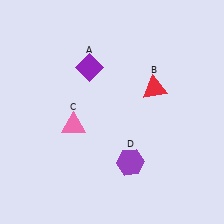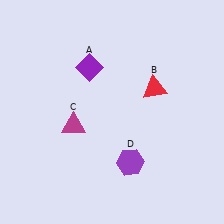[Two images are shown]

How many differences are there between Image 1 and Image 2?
There is 1 difference between the two images.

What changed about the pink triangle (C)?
In Image 1, C is pink. In Image 2, it changed to magenta.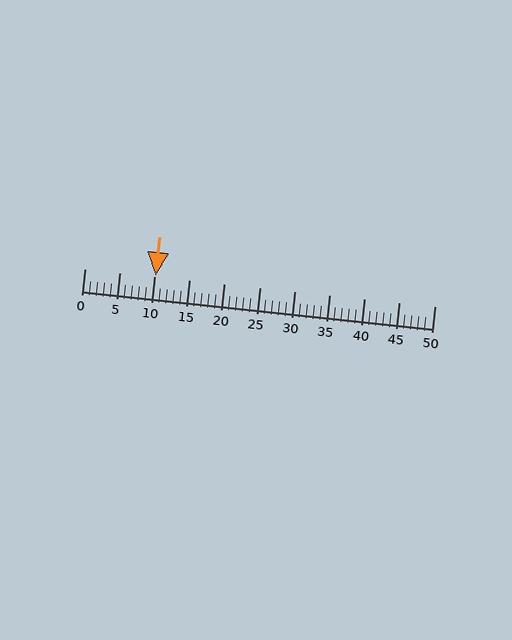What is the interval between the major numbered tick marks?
The major tick marks are spaced 5 units apart.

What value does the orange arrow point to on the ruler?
The orange arrow points to approximately 10.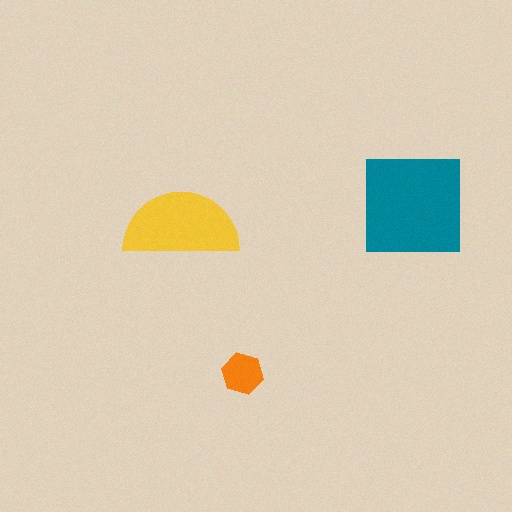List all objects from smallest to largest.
The orange hexagon, the yellow semicircle, the teal square.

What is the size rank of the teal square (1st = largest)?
1st.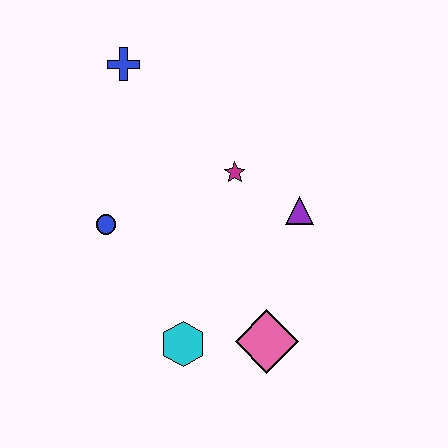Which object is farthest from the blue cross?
The pink diamond is farthest from the blue cross.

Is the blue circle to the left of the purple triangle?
Yes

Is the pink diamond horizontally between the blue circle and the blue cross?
No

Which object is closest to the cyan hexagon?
The pink diamond is closest to the cyan hexagon.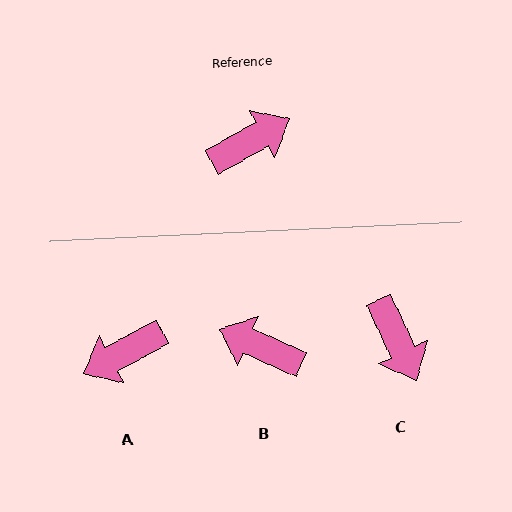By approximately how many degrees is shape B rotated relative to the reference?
Approximately 127 degrees counter-clockwise.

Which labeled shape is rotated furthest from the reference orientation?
A, about 179 degrees away.